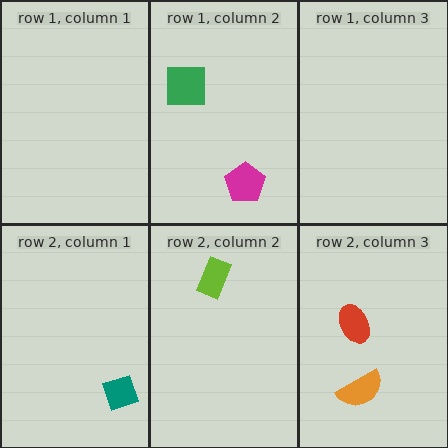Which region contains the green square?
The row 1, column 2 region.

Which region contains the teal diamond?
The row 2, column 1 region.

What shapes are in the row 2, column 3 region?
The red ellipse, the orange semicircle.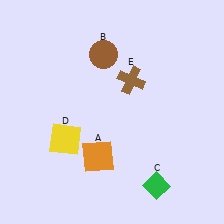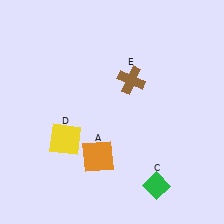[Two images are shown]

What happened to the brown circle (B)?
The brown circle (B) was removed in Image 2. It was in the top-left area of Image 1.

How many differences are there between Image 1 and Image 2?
There is 1 difference between the two images.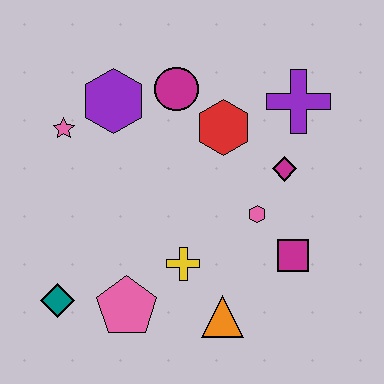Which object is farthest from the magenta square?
The pink star is farthest from the magenta square.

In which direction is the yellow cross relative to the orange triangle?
The yellow cross is above the orange triangle.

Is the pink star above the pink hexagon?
Yes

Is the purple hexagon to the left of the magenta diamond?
Yes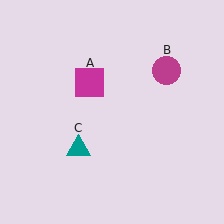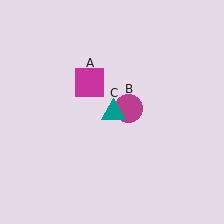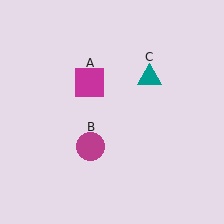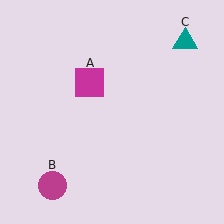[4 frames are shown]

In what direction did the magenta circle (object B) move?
The magenta circle (object B) moved down and to the left.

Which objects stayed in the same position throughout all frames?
Magenta square (object A) remained stationary.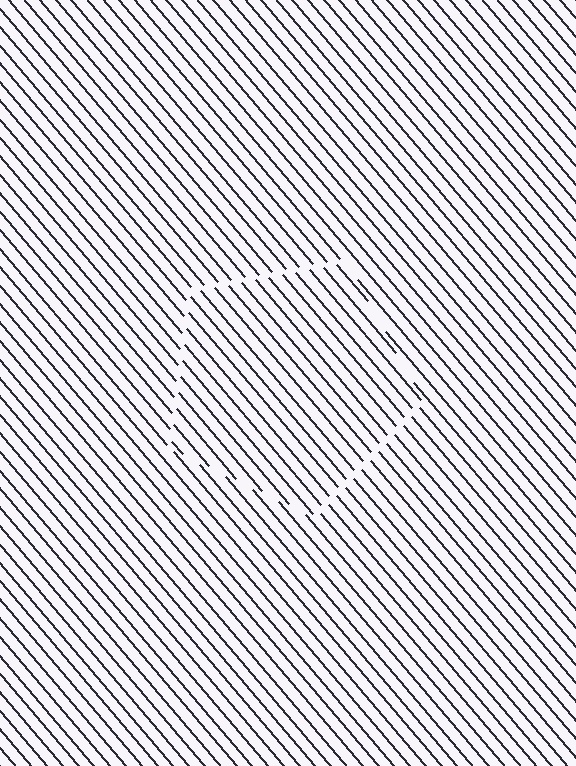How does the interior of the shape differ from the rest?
The interior of the shape contains the same grating, shifted by half a period — the contour is defined by the phase discontinuity where line-ends from the inner and outer gratings abut.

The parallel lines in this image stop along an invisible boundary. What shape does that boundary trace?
An illusory pentagon. The interior of the shape contains the same grating, shifted by half a period — the contour is defined by the phase discontinuity where line-ends from the inner and outer gratings abut.